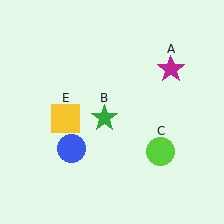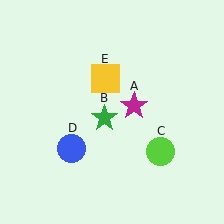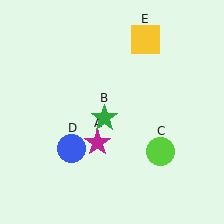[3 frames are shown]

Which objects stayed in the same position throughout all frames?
Green star (object B) and lime circle (object C) and blue circle (object D) remained stationary.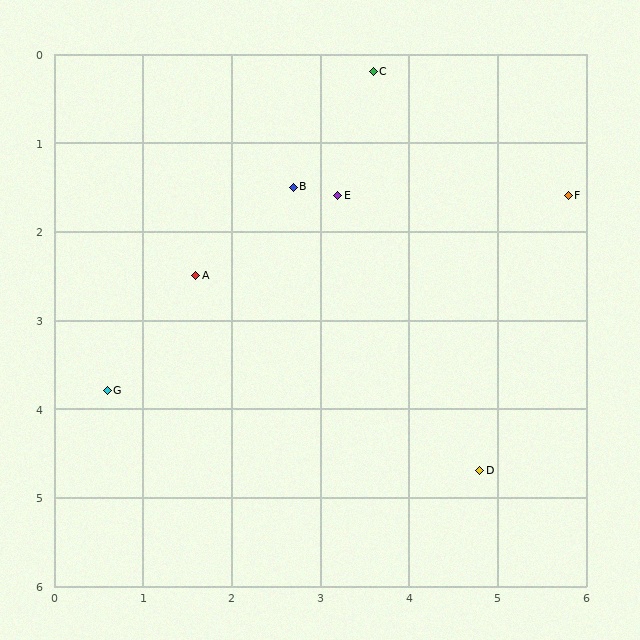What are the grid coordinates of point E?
Point E is at approximately (3.2, 1.6).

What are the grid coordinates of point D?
Point D is at approximately (4.8, 4.7).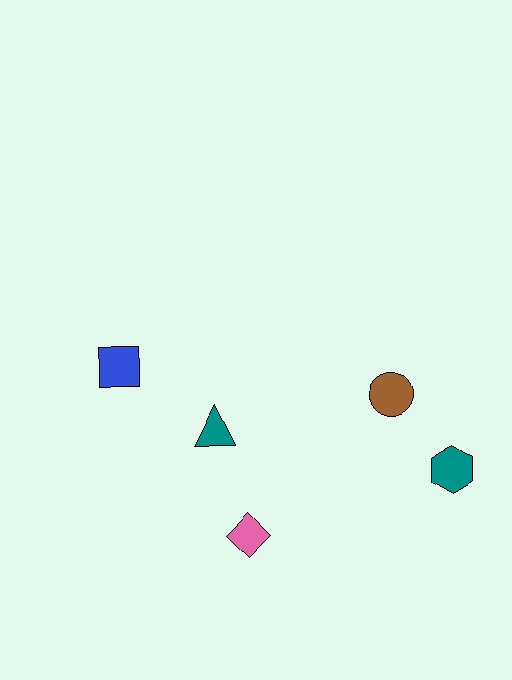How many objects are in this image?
There are 5 objects.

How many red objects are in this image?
There are no red objects.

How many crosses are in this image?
There are no crosses.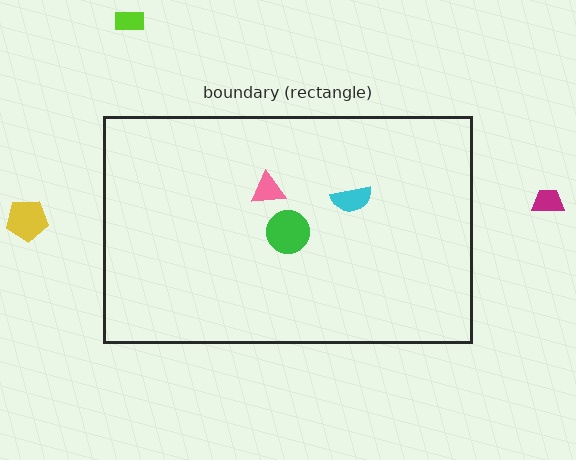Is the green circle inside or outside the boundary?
Inside.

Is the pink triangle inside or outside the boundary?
Inside.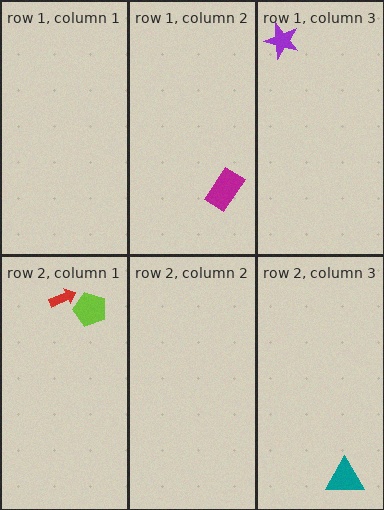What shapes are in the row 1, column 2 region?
The magenta rectangle.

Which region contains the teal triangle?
The row 2, column 3 region.